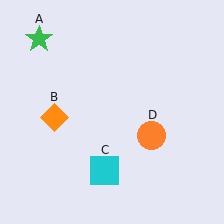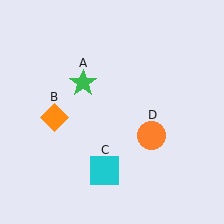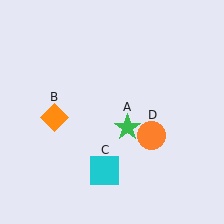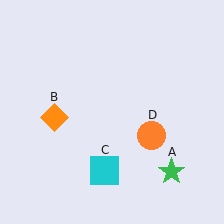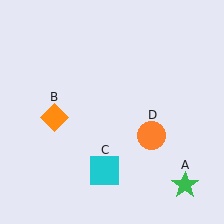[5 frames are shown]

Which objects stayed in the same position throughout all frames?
Orange diamond (object B) and cyan square (object C) and orange circle (object D) remained stationary.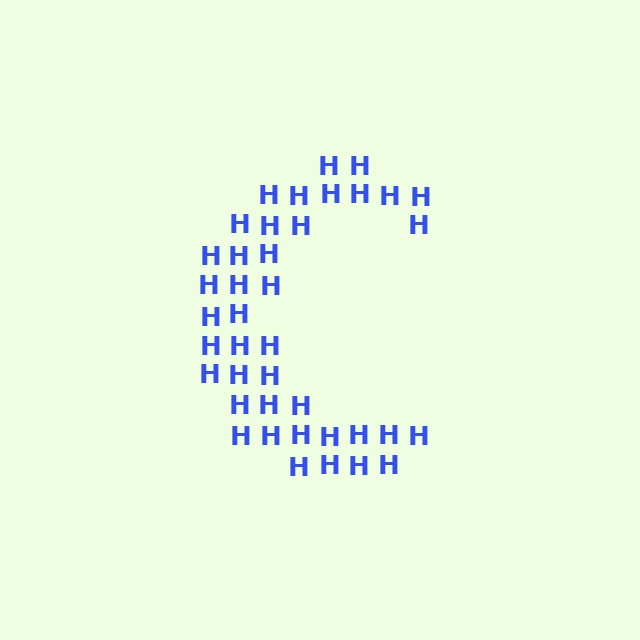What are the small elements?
The small elements are letter H's.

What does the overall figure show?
The overall figure shows the letter C.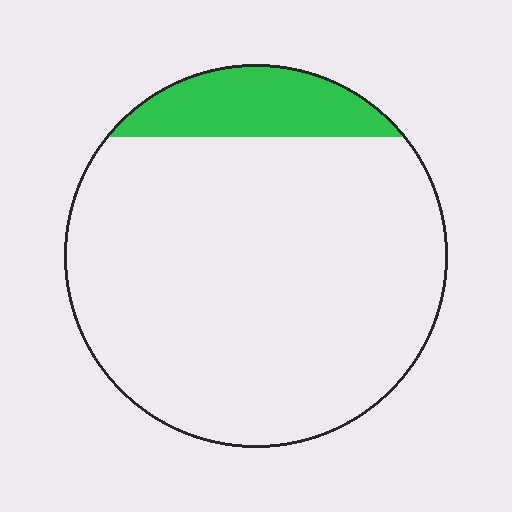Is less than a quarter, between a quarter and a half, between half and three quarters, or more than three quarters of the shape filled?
Less than a quarter.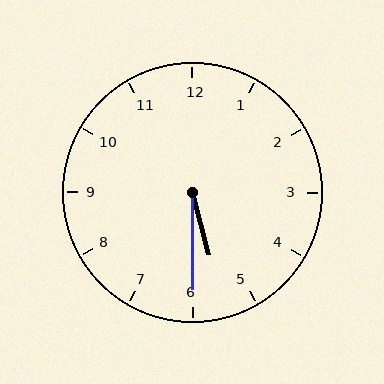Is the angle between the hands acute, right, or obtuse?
It is acute.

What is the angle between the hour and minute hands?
Approximately 15 degrees.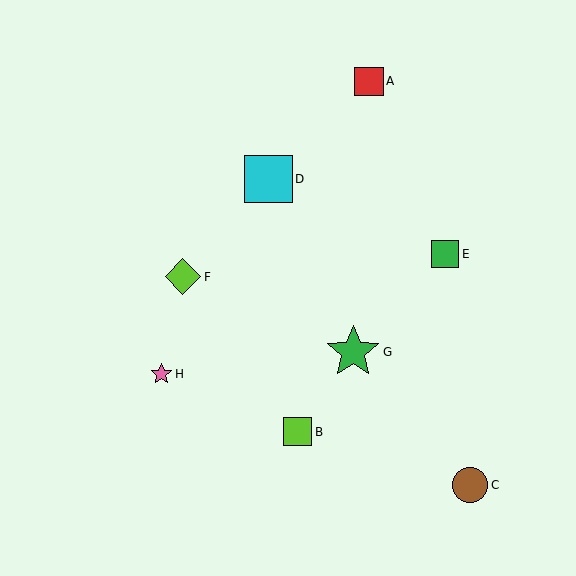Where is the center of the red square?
The center of the red square is at (369, 81).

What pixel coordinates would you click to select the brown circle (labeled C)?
Click at (470, 485) to select the brown circle C.